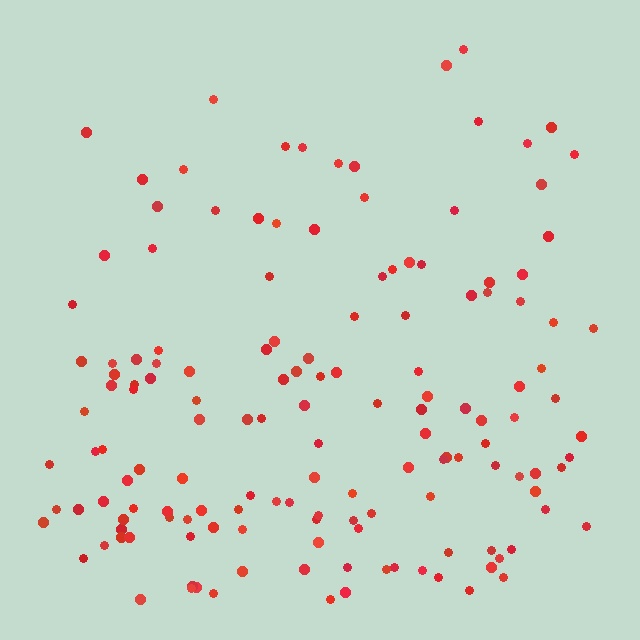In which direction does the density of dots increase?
From top to bottom, with the bottom side densest.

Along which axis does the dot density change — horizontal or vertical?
Vertical.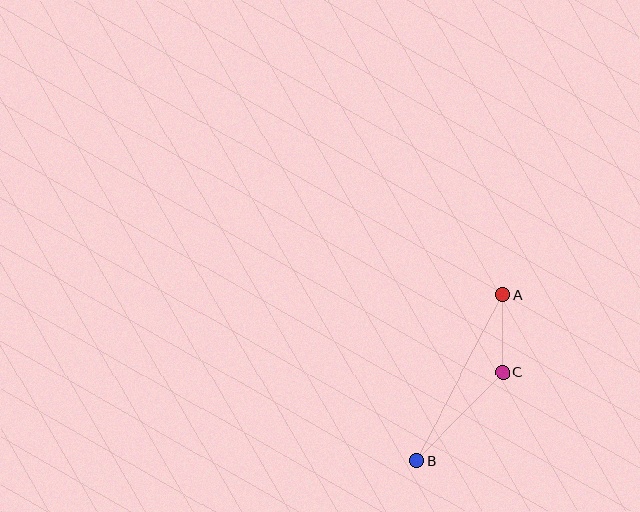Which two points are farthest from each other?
Points A and B are farthest from each other.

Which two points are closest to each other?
Points A and C are closest to each other.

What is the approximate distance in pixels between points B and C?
The distance between B and C is approximately 123 pixels.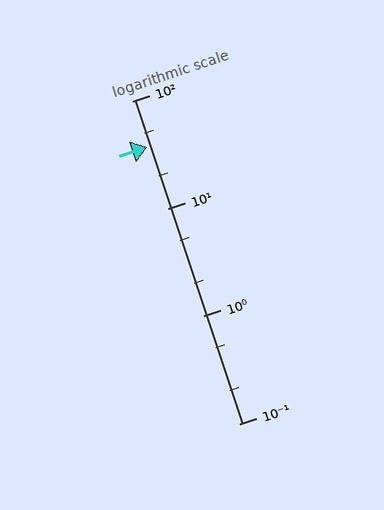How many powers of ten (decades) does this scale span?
The scale spans 3 decades, from 0.1 to 100.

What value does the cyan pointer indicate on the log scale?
The pointer indicates approximately 37.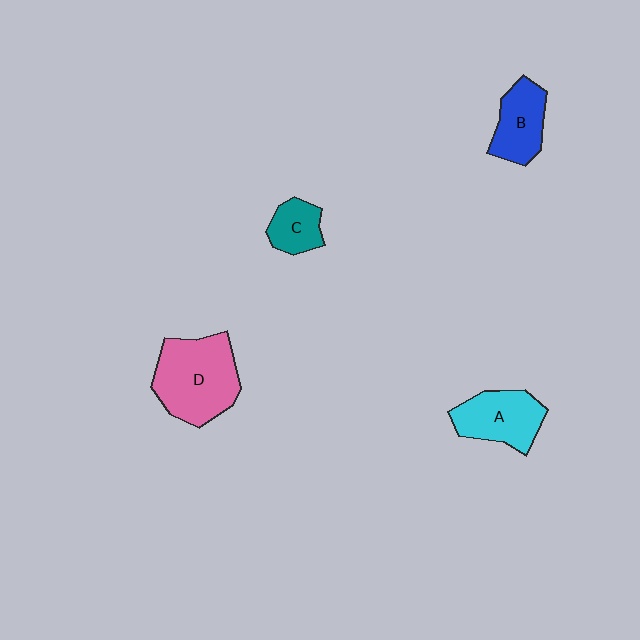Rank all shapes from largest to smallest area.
From largest to smallest: D (pink), A (cyan), B (blue), C (teal).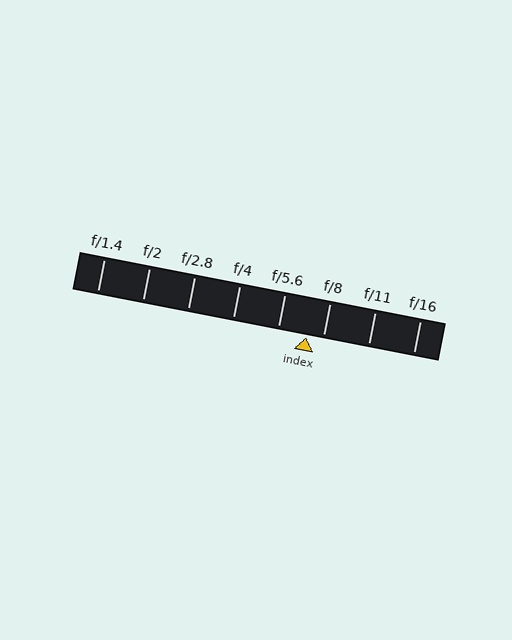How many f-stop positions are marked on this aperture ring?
There are 8 f-stop positions marked.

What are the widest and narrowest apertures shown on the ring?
The widest aperture shown is f/1.4 and the narrowest is f/16.